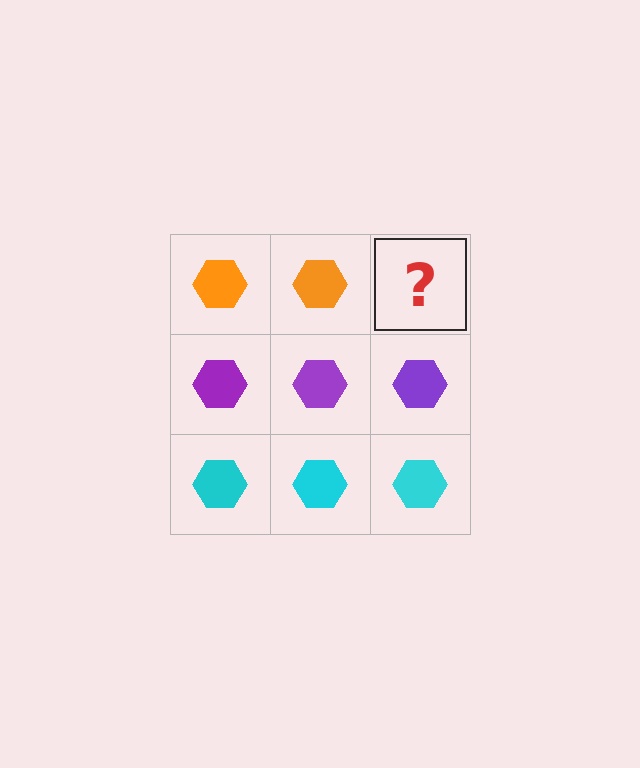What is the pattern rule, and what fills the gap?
The rule is that each row has a consistent color. The gap should be filled with an orange hexagon.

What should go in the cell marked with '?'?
The missing cell should contain an orange hexagon.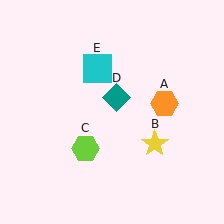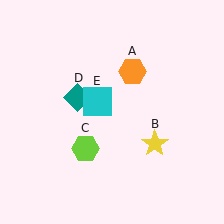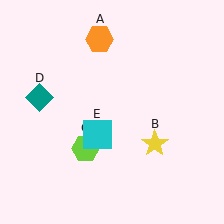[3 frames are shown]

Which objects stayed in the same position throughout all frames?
Yellow star (object B) and lime hexagon (object C) remained stationary.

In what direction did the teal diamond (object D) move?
The teal diamond (object D) moved left.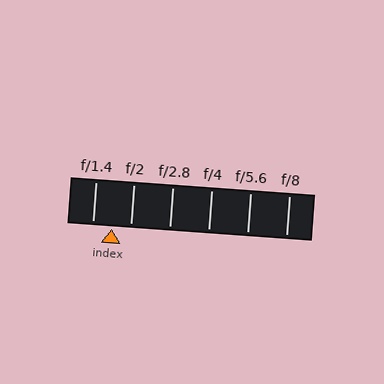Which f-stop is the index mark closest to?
The index mark is closest to f/2.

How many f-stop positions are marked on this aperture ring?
There are 6 f-stop positions marked.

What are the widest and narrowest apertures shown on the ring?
The widest aperture shown is f/1.4 and the narrowest is f/8.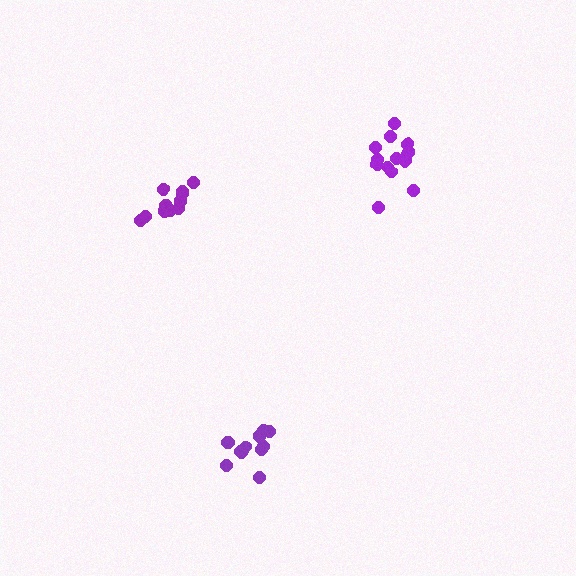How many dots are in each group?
Group 1: 11 dots, Group 2: 12 dots, Group 3: 14 dots (37 total).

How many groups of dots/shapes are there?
There are 3 groups.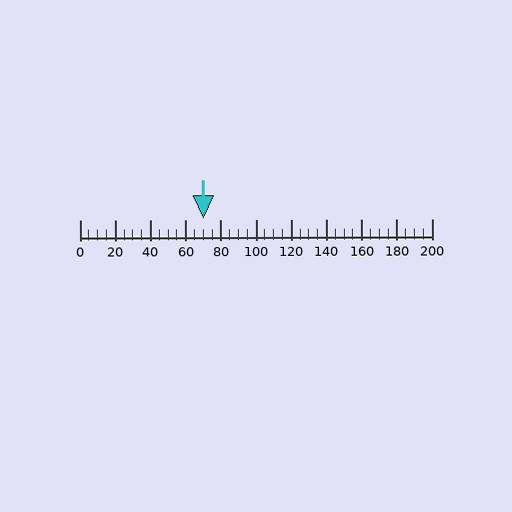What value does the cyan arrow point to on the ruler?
The cyan arrow points to approximately 70.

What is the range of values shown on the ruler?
The ruler shows values from 0 to 200.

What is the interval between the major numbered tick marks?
The major tick marks are spaced 20 units apart.